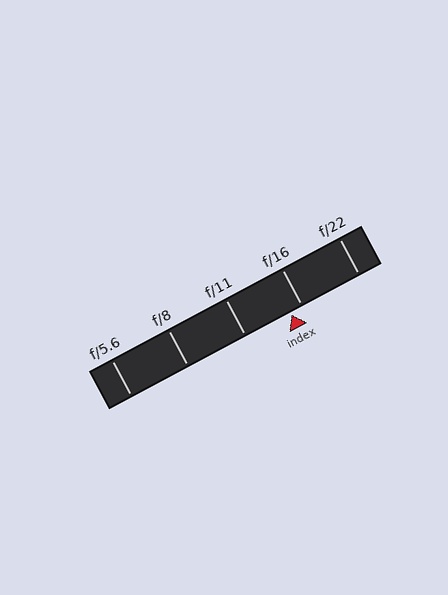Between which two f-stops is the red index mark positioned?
The index mark is between f/11 and f/16.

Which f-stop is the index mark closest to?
The index mark is closest to f/16.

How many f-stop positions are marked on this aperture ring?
There are 5 f-stop positions marked.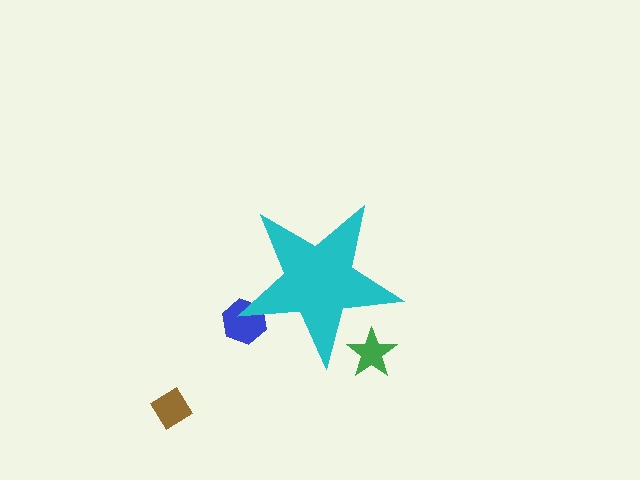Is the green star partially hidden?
Yes, the green star is partially hidden behind the cyan star.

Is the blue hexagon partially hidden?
Yes, the blue hexagon is partially hidden behind the cyan star.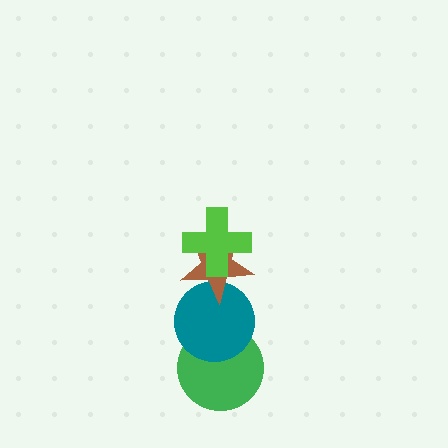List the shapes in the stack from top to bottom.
From top to bottom: the lime cross, the brown star, the teal circle, the green circle.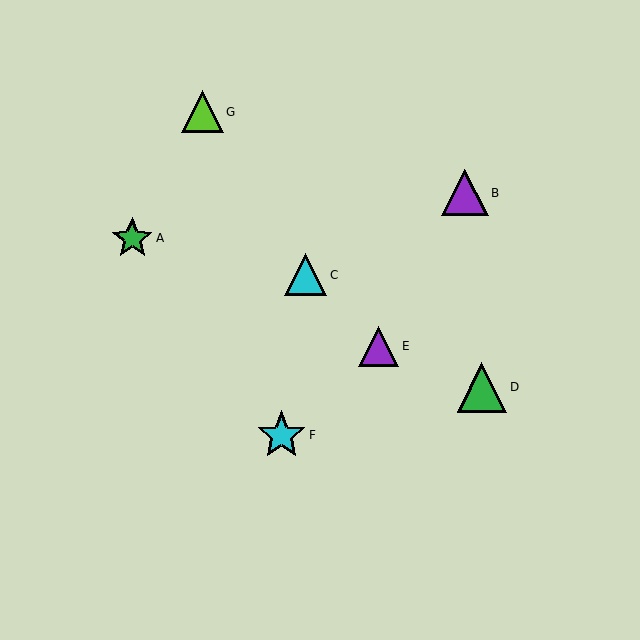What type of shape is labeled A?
Shape A is a green star.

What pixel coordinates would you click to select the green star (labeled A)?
Click at (132, 238) to select the green star A.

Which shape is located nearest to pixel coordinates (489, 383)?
The green triangle (labeled D) at (482, 387) is nearest to that location.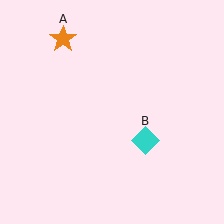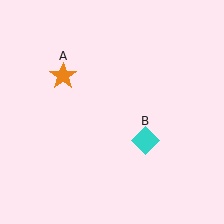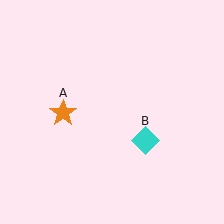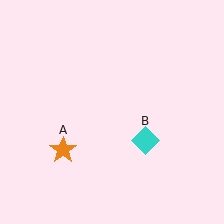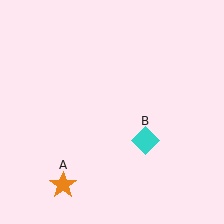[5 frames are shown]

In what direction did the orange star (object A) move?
The orange star (object A) moved down.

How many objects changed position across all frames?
1 object changed position: orange star (object A).